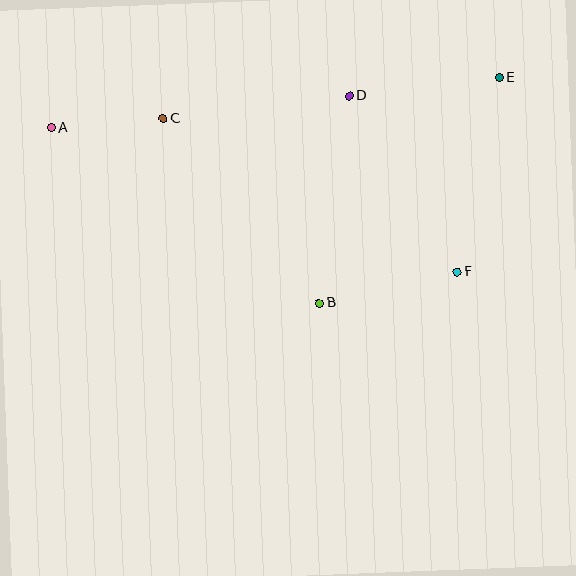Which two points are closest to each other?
Points A and C are closest to each other.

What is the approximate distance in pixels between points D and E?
The distance between D and E is approximately 152 pixels.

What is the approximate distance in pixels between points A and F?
The distance between A and F is approximately 431 pixels.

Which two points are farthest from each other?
Points A and E are farthest from each other.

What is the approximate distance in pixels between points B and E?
The distance between B and E is approximately 288 pixels.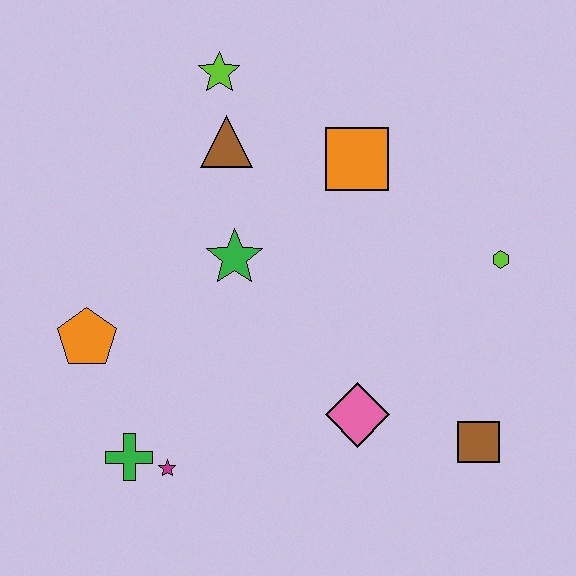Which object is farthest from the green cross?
The lime hexagon is farthest from the green cross.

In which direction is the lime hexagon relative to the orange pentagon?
The lime hexagon is to the right of the orange pentagon.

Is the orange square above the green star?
Yes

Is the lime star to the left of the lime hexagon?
Yes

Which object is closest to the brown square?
The pink diamond is closest to the brown square.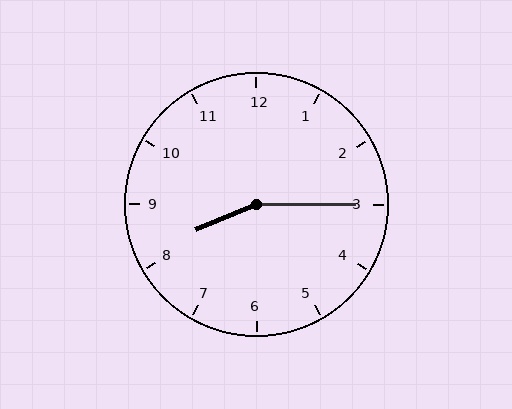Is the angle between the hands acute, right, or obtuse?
It is obtuse.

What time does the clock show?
8:15.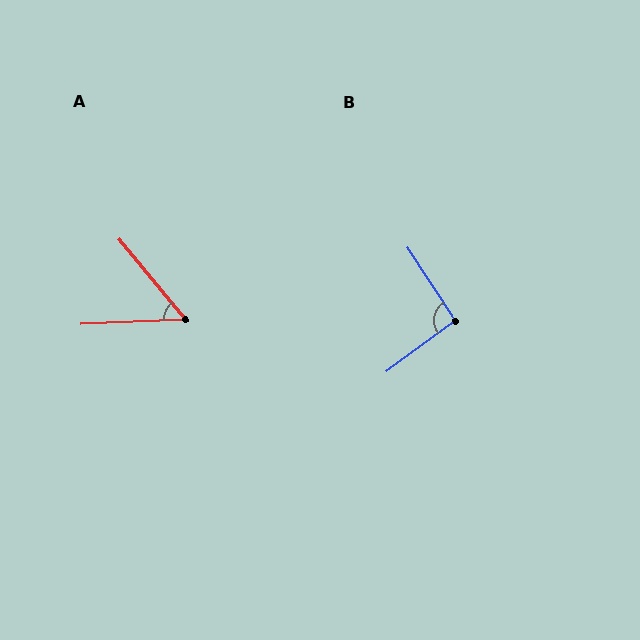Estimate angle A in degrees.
Approximately 53 degrees.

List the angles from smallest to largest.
A (53°), B (93°).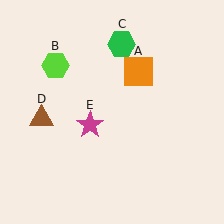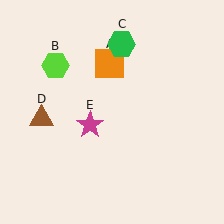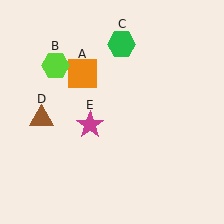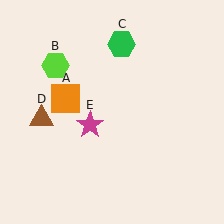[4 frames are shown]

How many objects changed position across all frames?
1 object changed position: orange square (object A).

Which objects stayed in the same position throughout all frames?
Lime hexagon (object B) and green hexagon (object C) and brown triangle (object D) and magenta star (object E) remained stationary.